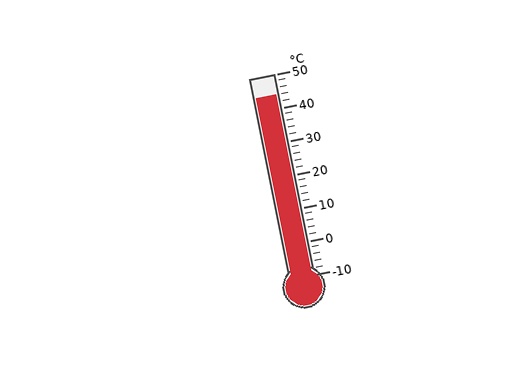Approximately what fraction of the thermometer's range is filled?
The thermometer is filled to approximately 90% of its range.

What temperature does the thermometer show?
The thermometer shows approximately 44°C.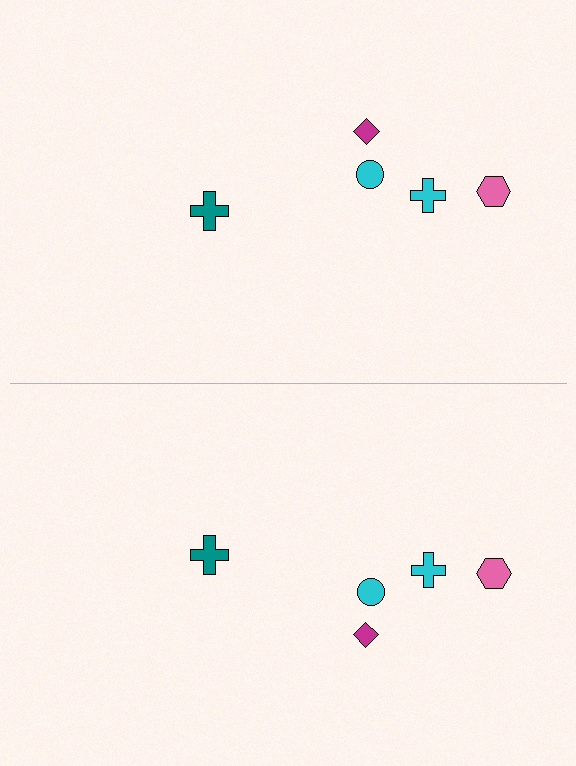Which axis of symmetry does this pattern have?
The pattern has a horizontal axis of symmetry running through the center of the image.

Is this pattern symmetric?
Yes, this pattern has bilateral (reflection) symmetry.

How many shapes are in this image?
There are 10 shapes in this image.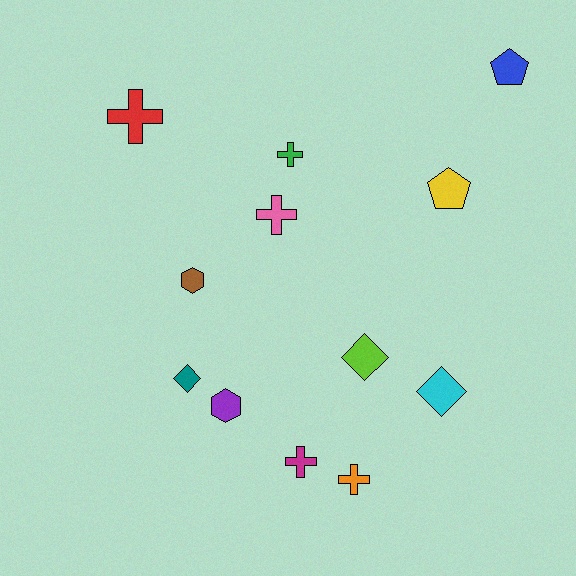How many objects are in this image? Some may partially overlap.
There are 12 objects.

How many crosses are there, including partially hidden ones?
There are 5 crosses.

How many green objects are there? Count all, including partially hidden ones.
There is 1 green object.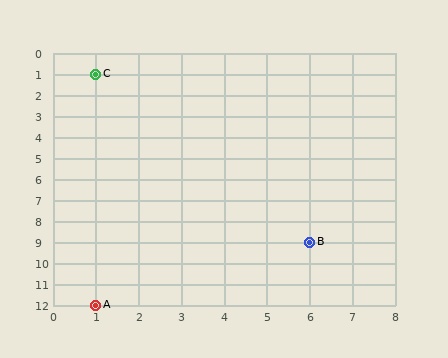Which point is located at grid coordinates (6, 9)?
Point B is at (6, 9).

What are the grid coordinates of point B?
Point B is at grid coordinates (6, 9).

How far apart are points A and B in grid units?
Points A and B are 5 columns and 3 rows apart (about 5.8 grid units diagonally).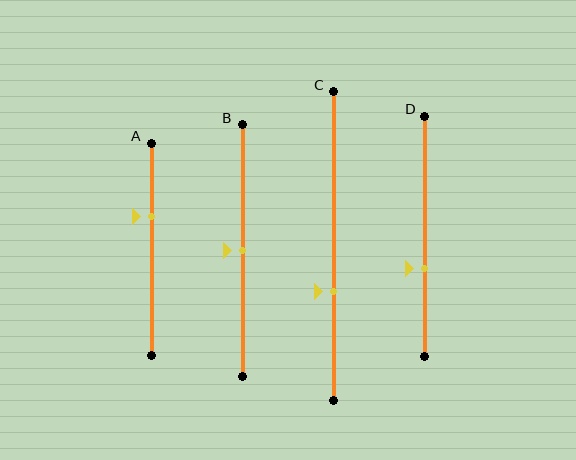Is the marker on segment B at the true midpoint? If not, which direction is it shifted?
Yes, the marker on segment B is at the true midpoint.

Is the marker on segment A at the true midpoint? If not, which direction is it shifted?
No, the marker on segment A is shifted upward by about 16% of the segment length.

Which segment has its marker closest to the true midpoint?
Segment B has its marker closest to the true midpoint.